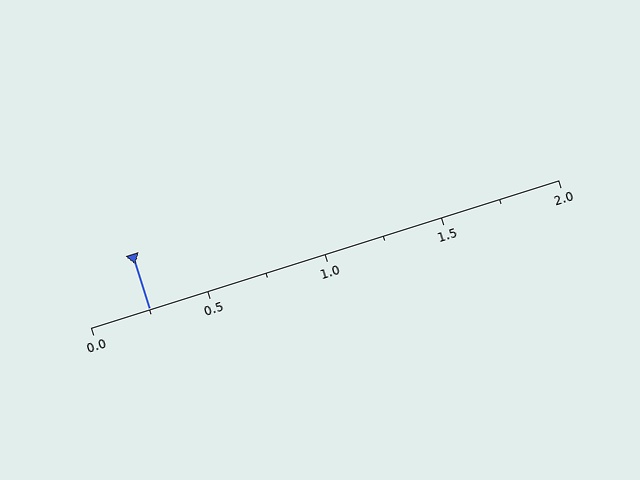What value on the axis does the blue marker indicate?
The marker indicates approximately 0.25.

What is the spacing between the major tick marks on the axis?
The major ticks are spaced 0.5 apart.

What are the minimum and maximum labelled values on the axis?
The axis runs from 0.0 to 2.0.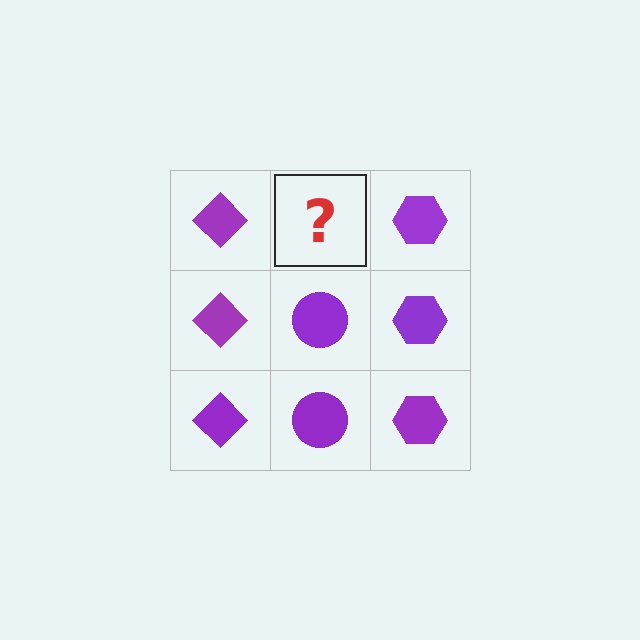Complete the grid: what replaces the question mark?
The question mark should be replaced with a purple circle.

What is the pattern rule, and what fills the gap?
The rule is that each column has a consistent shape. The gap should be filled with a purple circle.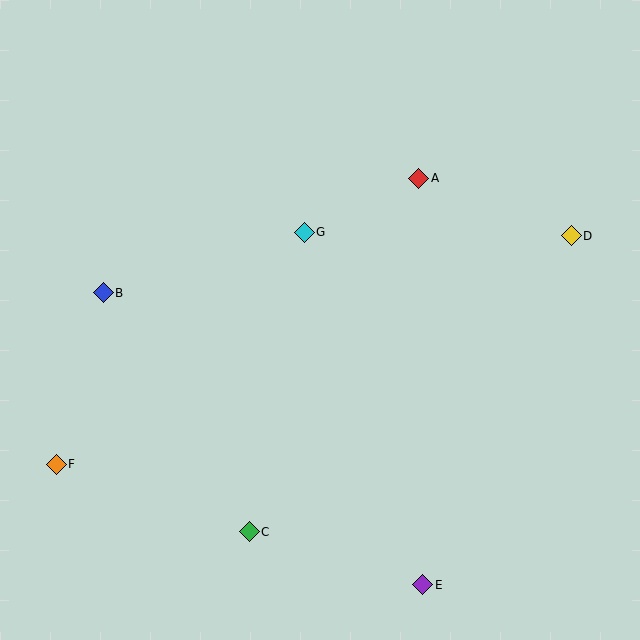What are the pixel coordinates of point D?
Point D is at (571, 236).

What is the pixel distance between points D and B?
The distance between D and B is 472 pixels.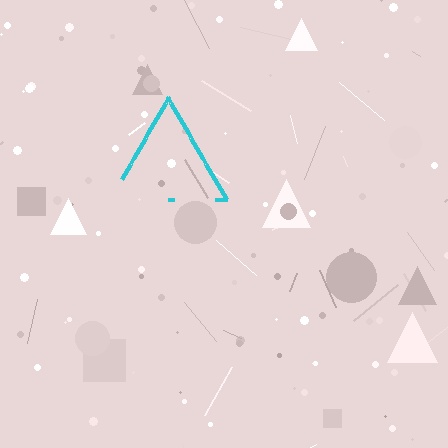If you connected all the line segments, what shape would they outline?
They would outline a triangle.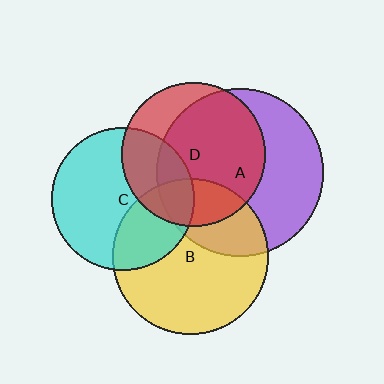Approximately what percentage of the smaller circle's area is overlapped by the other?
Approximately 30%.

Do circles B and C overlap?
Yes.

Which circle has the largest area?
Circle A (purple).